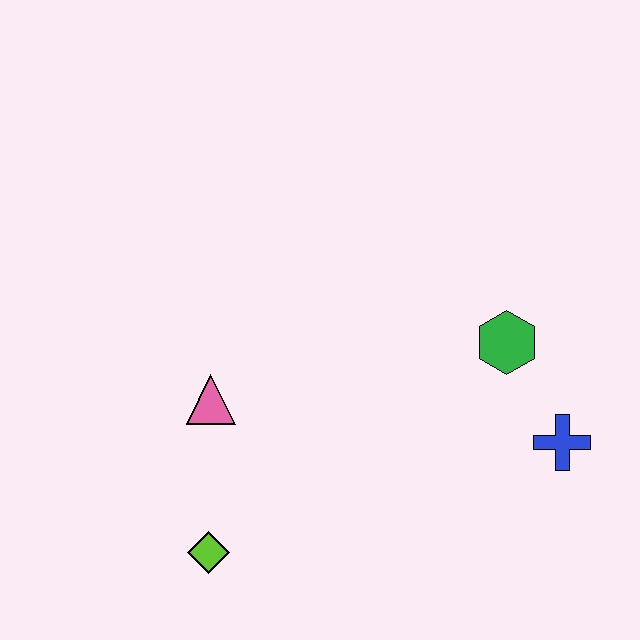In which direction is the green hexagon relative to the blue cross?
The green hexagon is above the blue cross.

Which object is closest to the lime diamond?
The pink triangle is closest to the lime diamond.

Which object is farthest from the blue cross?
The lime diamond is farthest from the blue cross.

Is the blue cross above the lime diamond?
Yes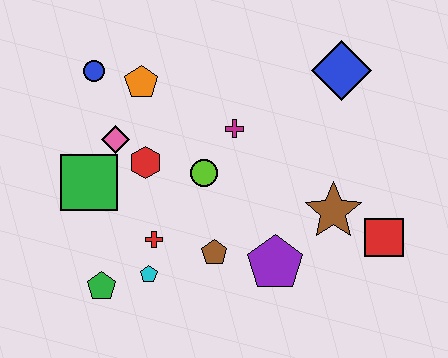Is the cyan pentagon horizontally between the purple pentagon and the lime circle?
No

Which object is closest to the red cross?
The cyan pentagon is closest to the red cross.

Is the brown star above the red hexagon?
No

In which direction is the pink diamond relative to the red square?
The pink diamond is to the left of the red square.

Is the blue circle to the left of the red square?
Yes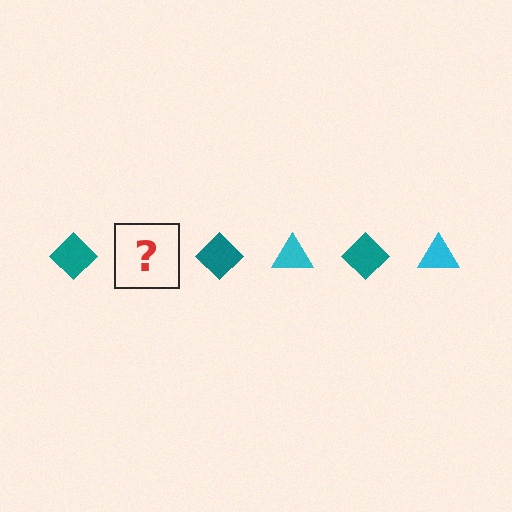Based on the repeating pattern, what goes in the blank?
The blank should be a cyan triangle.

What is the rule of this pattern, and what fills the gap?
The rule is that the pattern alternates between teal diamond and cyan triangle. The gap should be filled with a cyan triangle.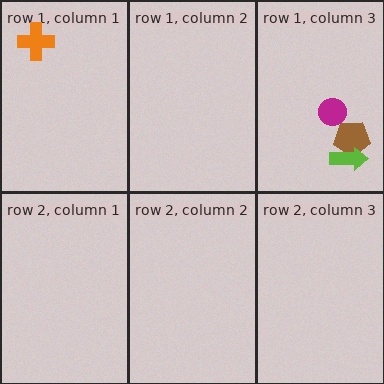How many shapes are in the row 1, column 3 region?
3.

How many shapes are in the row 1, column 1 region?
1.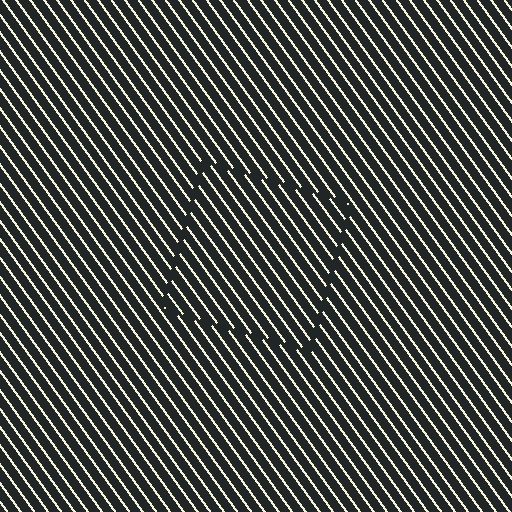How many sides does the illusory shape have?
4 sides — the line-ends trace a square.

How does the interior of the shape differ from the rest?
The interior of the shape contains the same grating, shifted by half a period — the contour is defined by the phase discontinuity where line-ends from the inner and outer gratings abut.